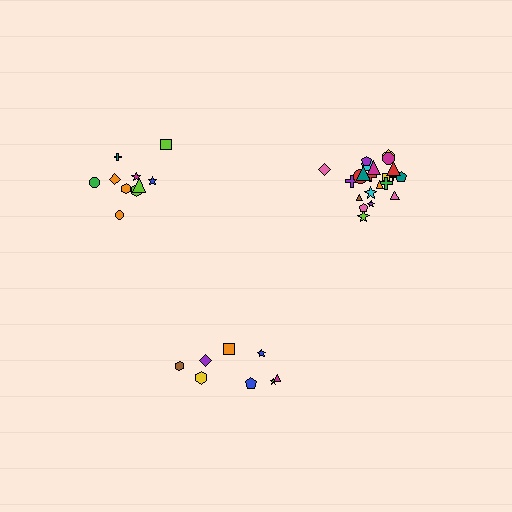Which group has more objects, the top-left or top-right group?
The top-right group.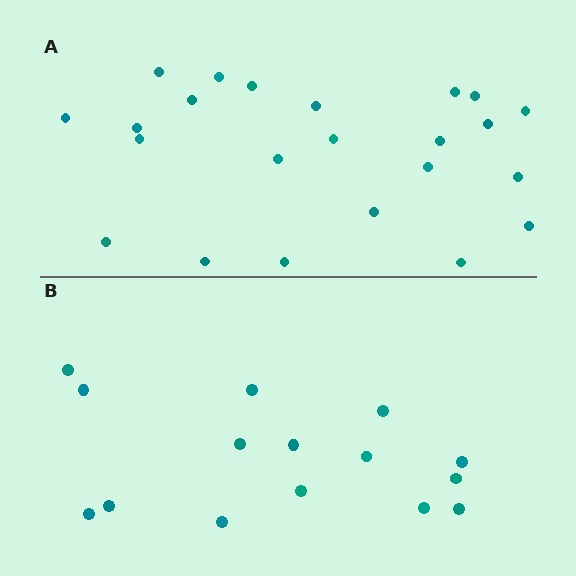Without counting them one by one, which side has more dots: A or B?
Region A (the top region) has more dots.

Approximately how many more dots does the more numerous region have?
Region A has roughly 8 or so more dots than region B.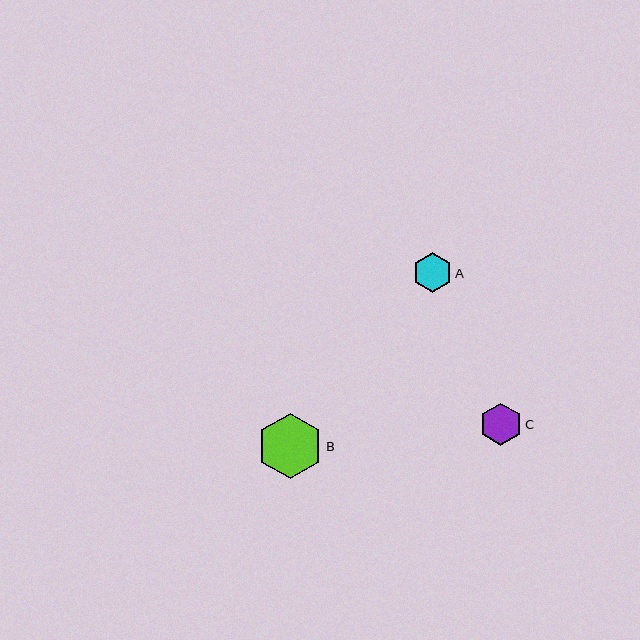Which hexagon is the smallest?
Hexagon A is the smallest with a size of approximately 39 pixels.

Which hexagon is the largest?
Hexagon B is the largest with a size of approximately 65 pixels.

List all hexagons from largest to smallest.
From largest to smallest: B, C, A.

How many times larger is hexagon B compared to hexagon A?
Hexagon B is approximately 1.7 times the size of hexagon A.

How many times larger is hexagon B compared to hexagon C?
Hexagon B is approximately 1.5 times the size of hexagon C.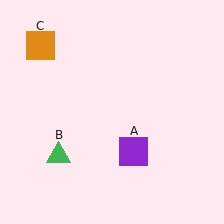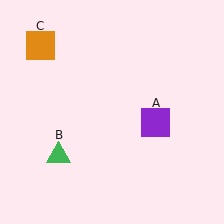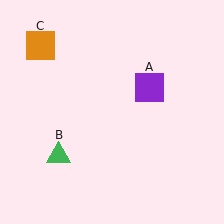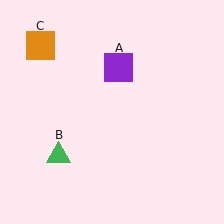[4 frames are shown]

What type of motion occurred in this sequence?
The purple square (object A) rotated counterclockwise around the center of the scene.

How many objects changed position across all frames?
1 object changed position: purple square (object A).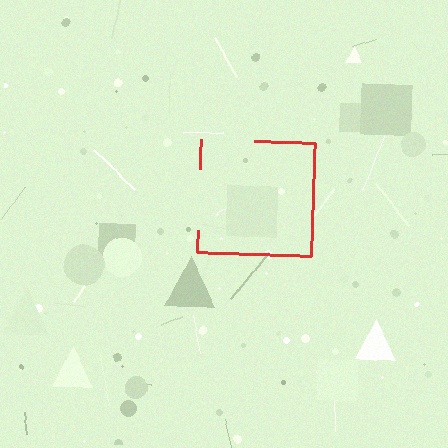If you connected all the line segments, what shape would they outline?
They would outline a square.